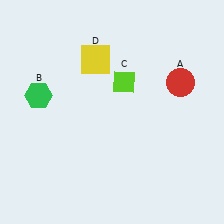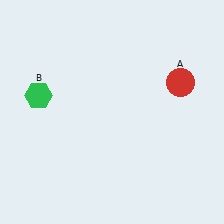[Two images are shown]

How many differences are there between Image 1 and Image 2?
There are 2 differences between the two images.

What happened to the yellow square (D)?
The yellow square (D) was removed in Image 2. It was in the top-left area of Image 1.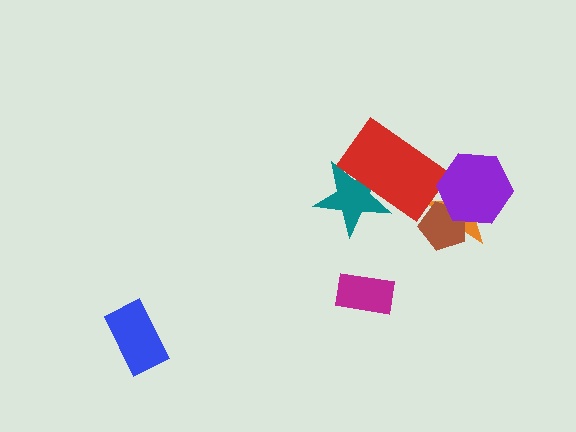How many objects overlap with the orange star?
2 objects overlap with the orange star.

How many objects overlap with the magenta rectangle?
0 objects overlap with the magenta rectangle.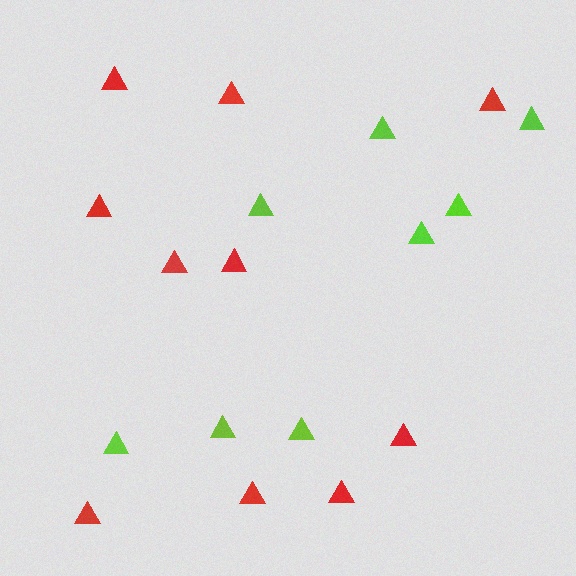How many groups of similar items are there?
There are 2 groups: one group of lime triangles (8) and one group of red triangles (10).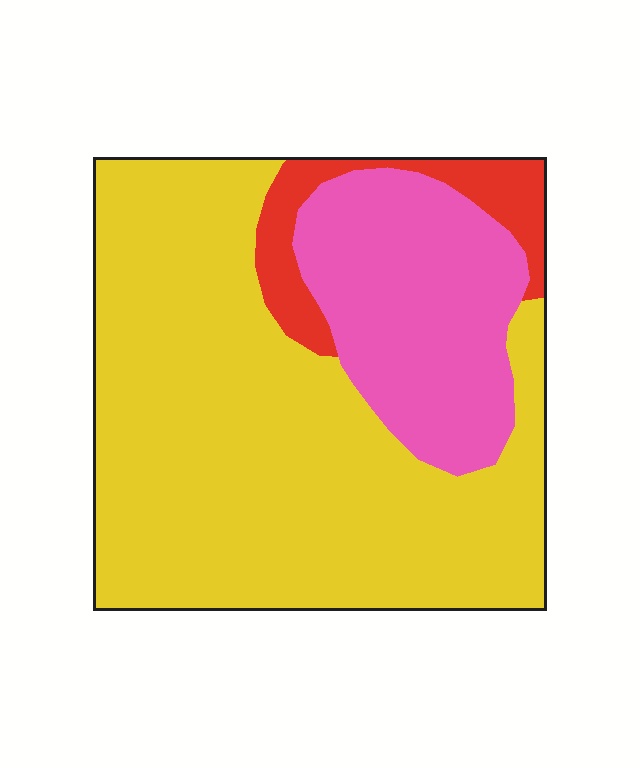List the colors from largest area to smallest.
From largest to smallest: yellow, pink, red.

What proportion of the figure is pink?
Pink covers 24% of the figure.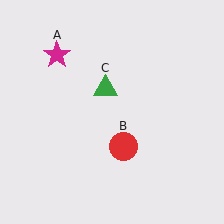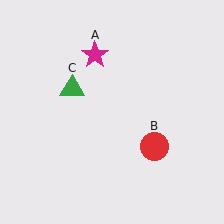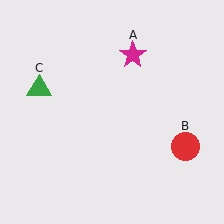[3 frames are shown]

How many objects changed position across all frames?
3 objects changed position: magenta star (object A), red circle (object B), green triangle (object C).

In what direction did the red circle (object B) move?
The red circle (object B) moved right.